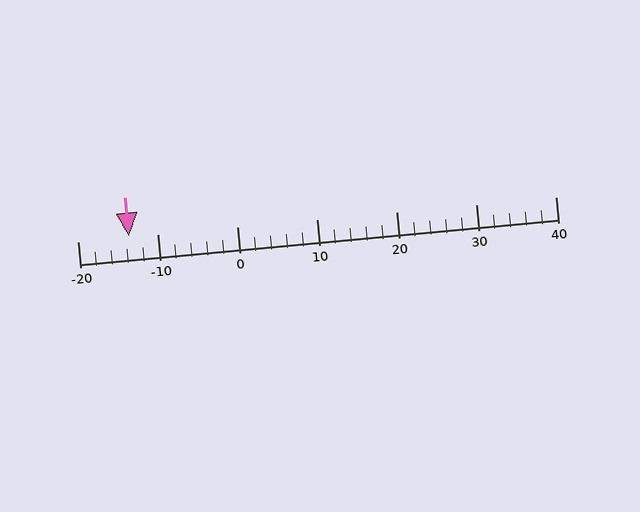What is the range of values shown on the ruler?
The ruler shows values from -20 to 40.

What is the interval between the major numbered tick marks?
The major tick marks are spaced 10 units apart.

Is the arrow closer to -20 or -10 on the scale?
The arrow is closer to -10.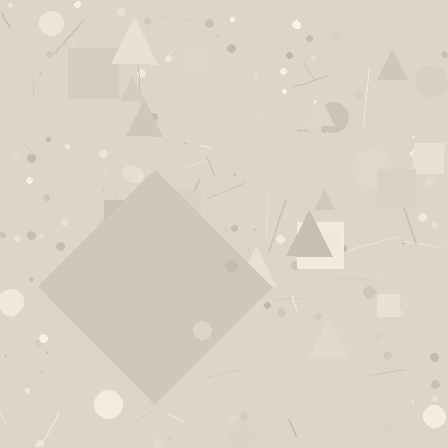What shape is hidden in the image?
A diamond is hidden in the image.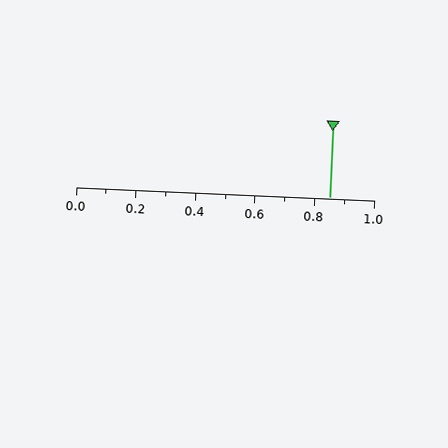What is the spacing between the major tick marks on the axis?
The major ticks are spaced 0.2 apart.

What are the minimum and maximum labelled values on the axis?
The axis runs from 0.0 to 1.0.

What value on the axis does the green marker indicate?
The marker indicates approximately 0.85.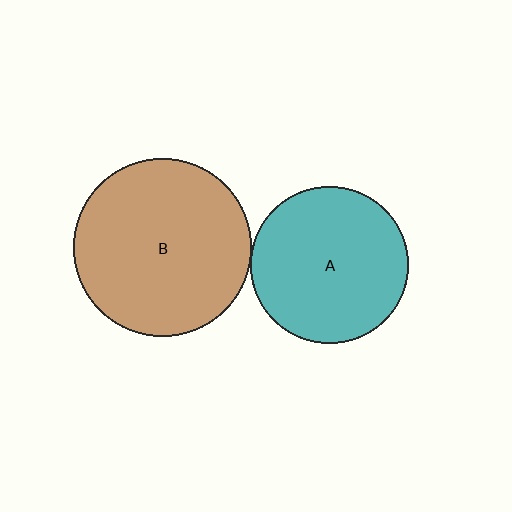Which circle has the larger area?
Circle B (brown).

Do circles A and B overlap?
Yes.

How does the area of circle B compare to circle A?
Approximately 1.3 times.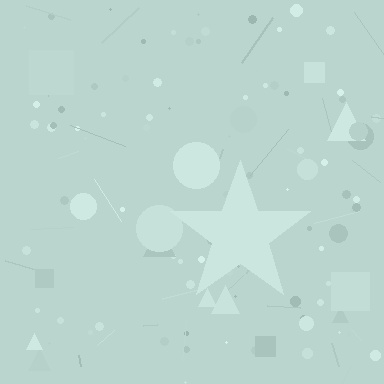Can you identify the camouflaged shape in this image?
The camouflaged shape is a star.